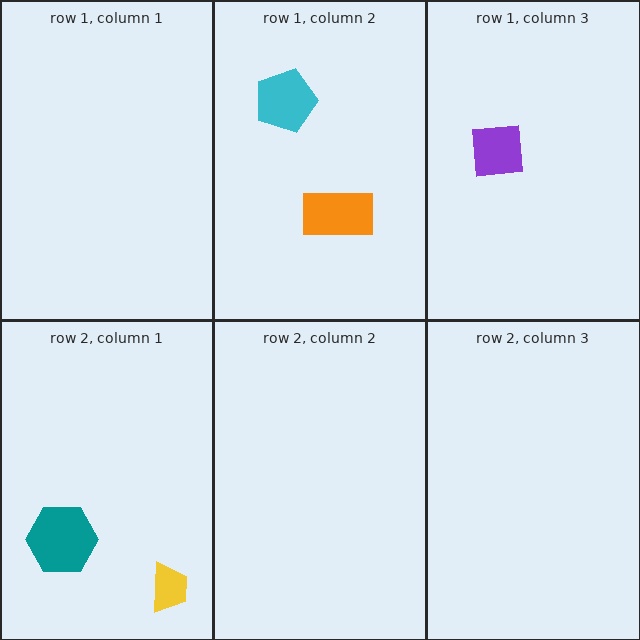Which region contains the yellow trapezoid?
The row 2, column 1 region.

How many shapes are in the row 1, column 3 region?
1.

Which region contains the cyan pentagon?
The row 1, column 2 region.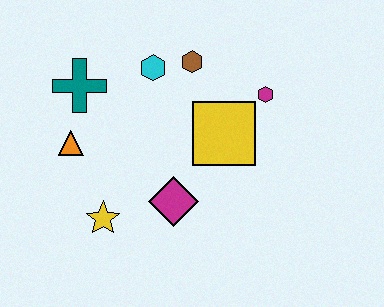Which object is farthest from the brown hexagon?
The yellow star is farthest from the brown hexagon.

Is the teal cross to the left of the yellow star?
Yes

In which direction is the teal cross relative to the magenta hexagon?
The teal cross is to the left of the magenta hexagon.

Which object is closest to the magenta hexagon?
The yellow square is closest to the magenta hexagon.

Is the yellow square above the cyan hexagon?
No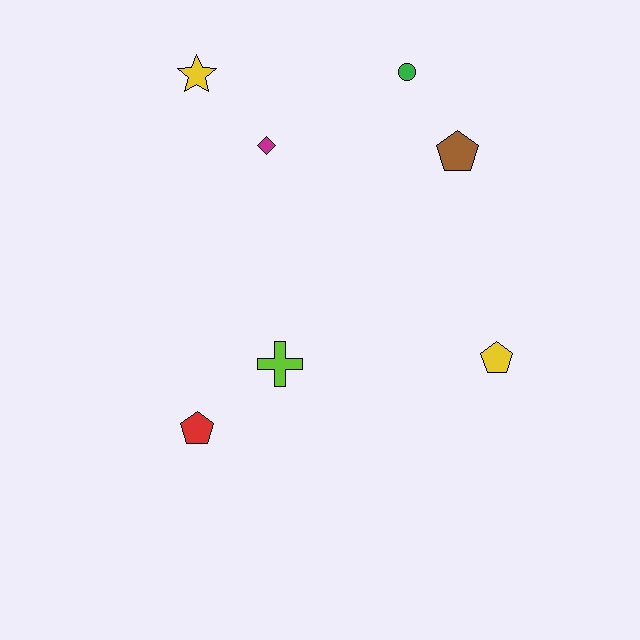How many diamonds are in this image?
There is 1 diamond.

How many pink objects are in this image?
There are no pink objects.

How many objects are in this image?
There are 7 objects.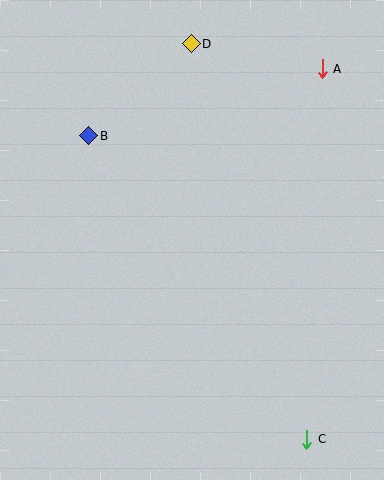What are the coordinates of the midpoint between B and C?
The midpoint between B and C is at (198, 288).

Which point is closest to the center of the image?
Point B at (89, 136) is closest to the center.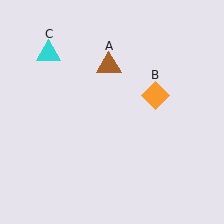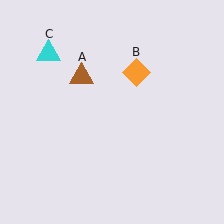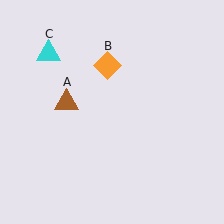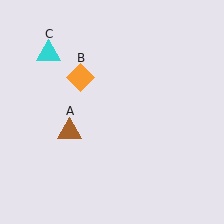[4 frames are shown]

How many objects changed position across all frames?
2 objects changed position: brown triangle (object A), orange diamond (object B).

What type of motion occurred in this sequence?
The brown triangle (object A), orange diamond (object B) rotated counterclockwise around the center of the scene.